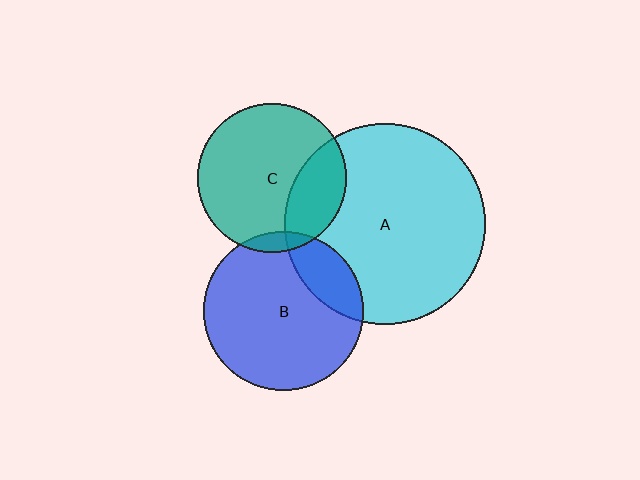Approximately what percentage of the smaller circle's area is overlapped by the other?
Approximately 25%.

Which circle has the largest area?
Circle A (cyan).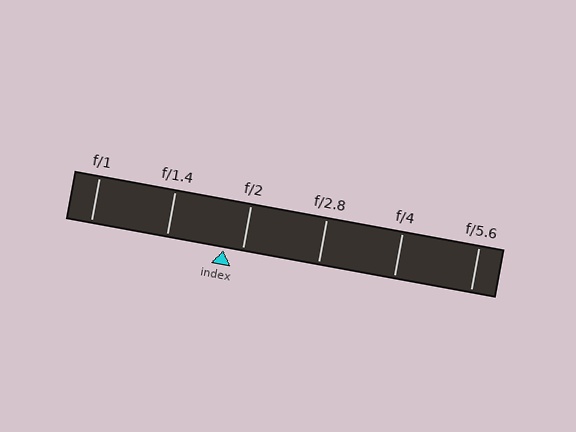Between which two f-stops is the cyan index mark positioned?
The index mark is between f/1.4 and f/2.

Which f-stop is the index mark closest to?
The index mark is closest to f/2.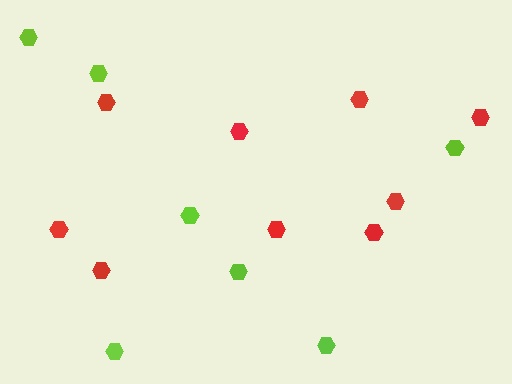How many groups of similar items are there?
There are 2 groups: one group of red hexagons (9) and one group of lime hexagons (7).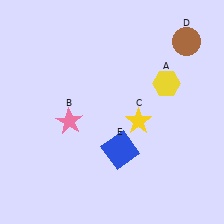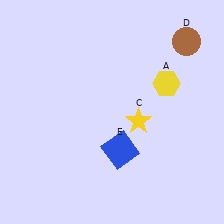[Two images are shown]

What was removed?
The pink star (B) was removed in Image 2.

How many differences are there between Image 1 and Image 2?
There is 1 difference between the two images.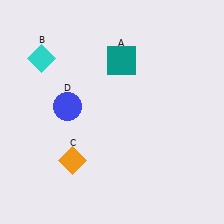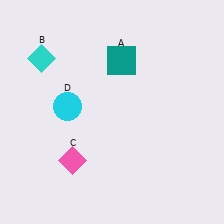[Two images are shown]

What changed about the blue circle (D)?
In Image 1, D is blue. In Image 2, it changed to cyan.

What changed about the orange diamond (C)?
In Image 1, C is orange. In Image 2, it changed to pink.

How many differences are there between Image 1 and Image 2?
There are 2 differences between the two images.